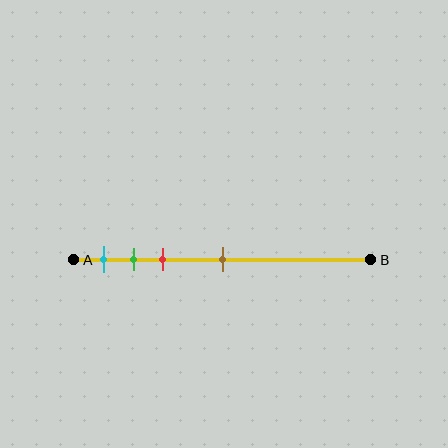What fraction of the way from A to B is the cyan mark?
The cyan mark is approximately 10% (0.1) of the way from A to B.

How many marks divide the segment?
There are 4 marks dividing the segment.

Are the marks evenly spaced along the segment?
No, the marks are not evenly spaced.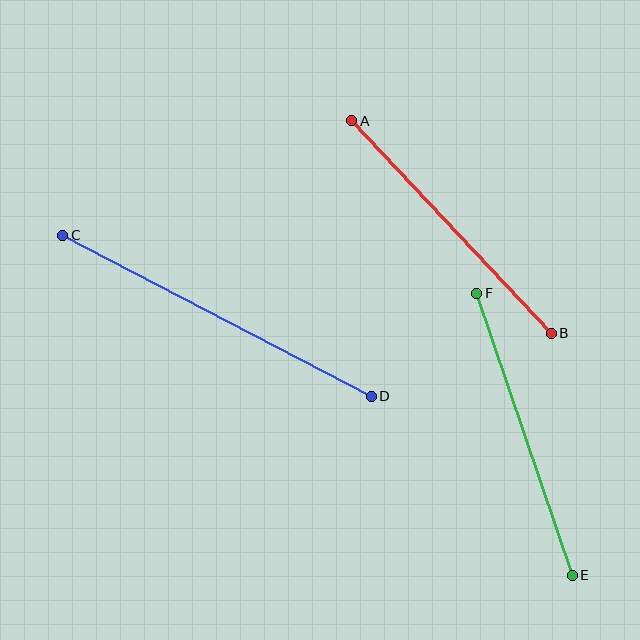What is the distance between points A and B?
The distance is approximately 291 pixels.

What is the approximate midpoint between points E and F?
The midpoint is at approximately (524, 434) pixels.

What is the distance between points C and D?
The distance is approximately 348 pixels.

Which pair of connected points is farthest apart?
Points C and D are farthest apart.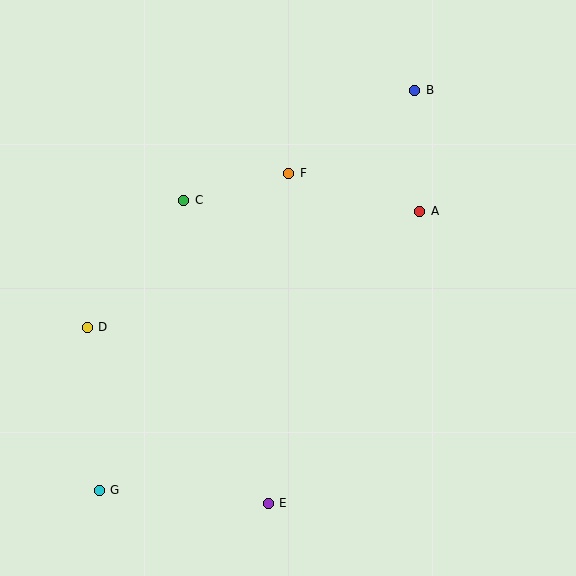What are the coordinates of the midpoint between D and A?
The midpoint between D and A is at (253, 269).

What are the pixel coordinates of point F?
Point F is at (289, 173).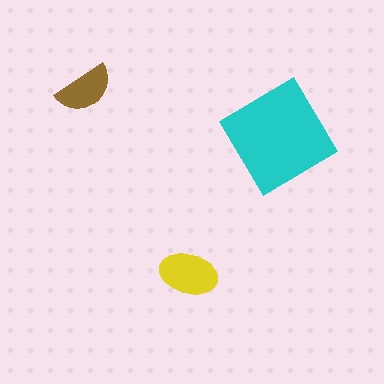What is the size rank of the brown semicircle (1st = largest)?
3rd.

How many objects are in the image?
There are 3 objects in the image.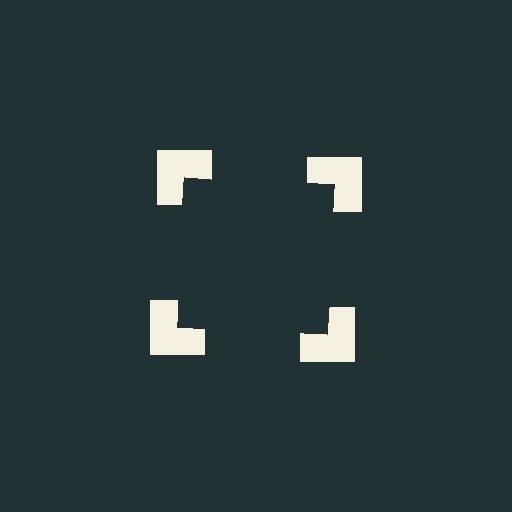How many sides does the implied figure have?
4 sides.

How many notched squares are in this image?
There are 4 — one at each vertex of the illusory square.